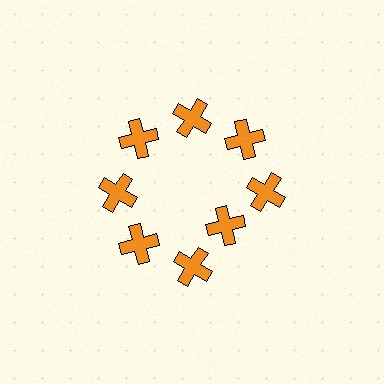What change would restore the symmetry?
The symmetry would be restored by moving it outward, back onto the ring so that all 8 crosses sit at equal angles and equal distance from the center.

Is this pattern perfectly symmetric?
No. The 8 orange crosses are arranged in a ring, but one element near the 4 o'clock position is pulled inward toward the center, breaking the 8-fold rotational symmetry.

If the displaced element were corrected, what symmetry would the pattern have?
It would have 8-fold rotational symmetry — the pattern would map onto itself every 45 degrees.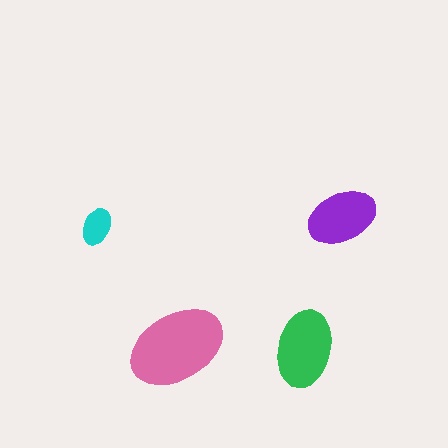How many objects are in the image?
There are 4 objects in the image.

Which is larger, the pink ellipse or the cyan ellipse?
The pink one.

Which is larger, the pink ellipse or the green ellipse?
The pink one.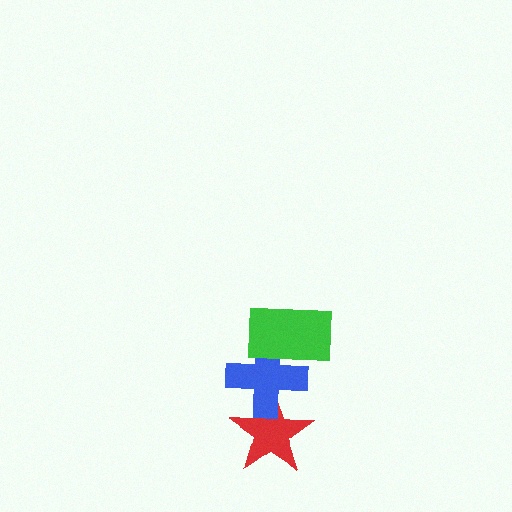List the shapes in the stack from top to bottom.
From top to bottom: the green rectangle, the blue cross, the red star.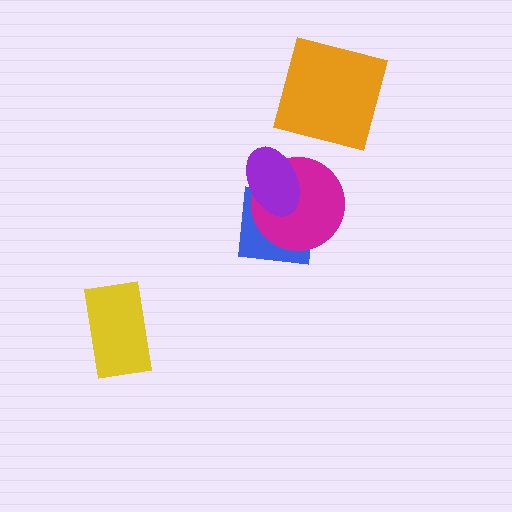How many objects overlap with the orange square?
0 objects overlap with the orange square.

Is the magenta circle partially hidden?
Yes, it is partially covered by another shape.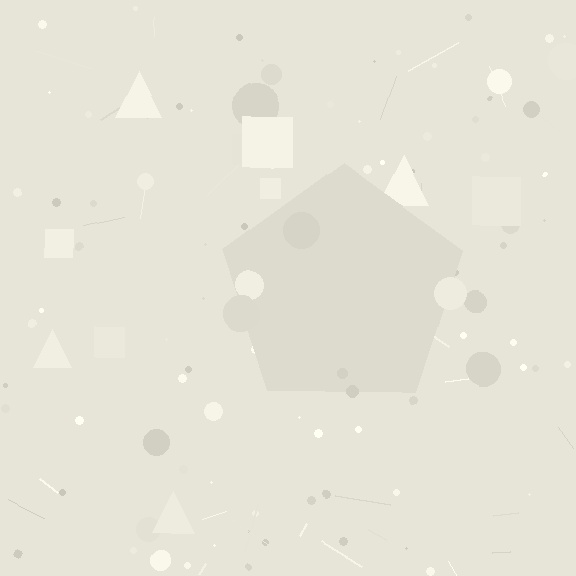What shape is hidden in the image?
A pentagon is hidden in the image.